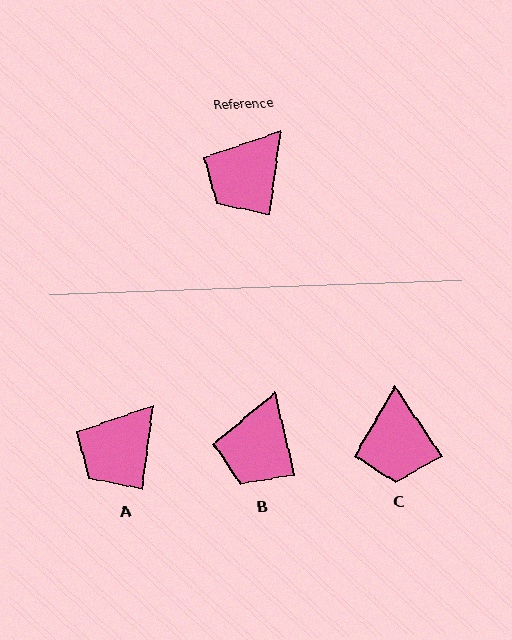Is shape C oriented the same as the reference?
No, it is off by about 41 degrees.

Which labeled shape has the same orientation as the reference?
A.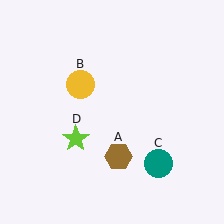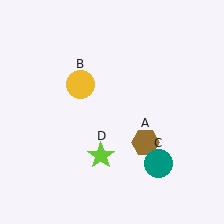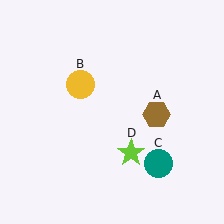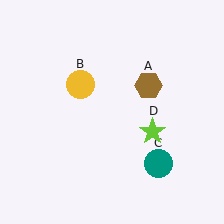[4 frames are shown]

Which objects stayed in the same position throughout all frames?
Yellow circle (object B) and teal circle (object C) remained stationary.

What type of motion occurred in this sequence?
The brown hexagon (object A), lime star (object D) rotated counterclockwise around the center of the scene.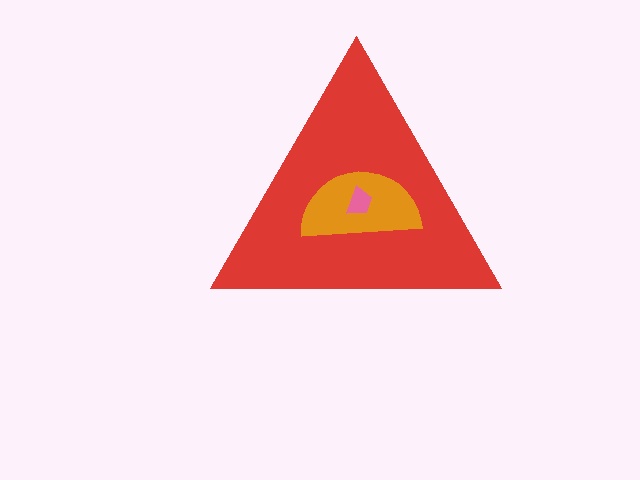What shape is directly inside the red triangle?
The orange semicircle.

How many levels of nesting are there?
3.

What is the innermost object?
The pink trapezoid.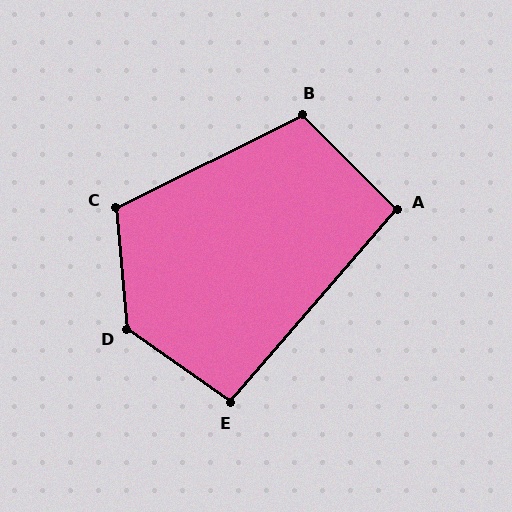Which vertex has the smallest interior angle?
A, at approximately 94 degrees.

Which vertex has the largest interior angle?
D, at approximately 131 degrees.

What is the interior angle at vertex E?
Approximately 96 degrees (obtuse).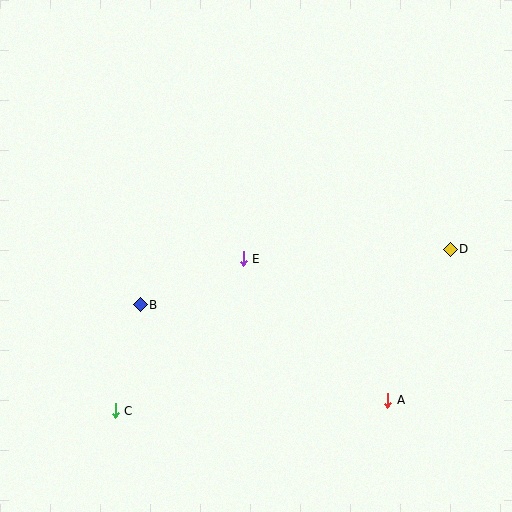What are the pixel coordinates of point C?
Point C is at (115, 411).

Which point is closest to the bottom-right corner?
Point A is closest to the bottom-right corner.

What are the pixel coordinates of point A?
Point A is at (388, 400).